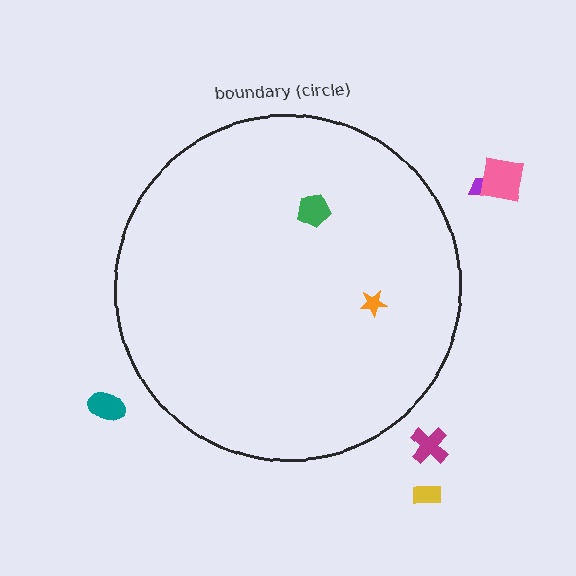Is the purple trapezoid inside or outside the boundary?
Outside.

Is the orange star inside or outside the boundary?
Inside.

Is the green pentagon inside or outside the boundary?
Inside.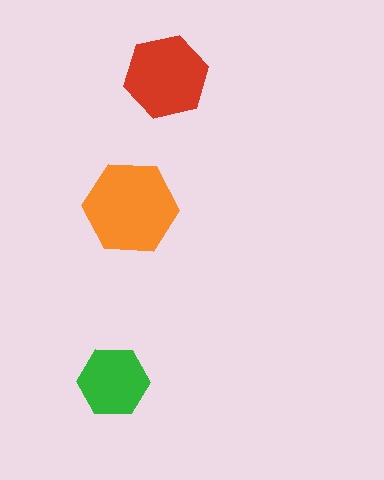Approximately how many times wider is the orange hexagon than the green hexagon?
About 1.5 times wider.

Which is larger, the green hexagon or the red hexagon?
The red one.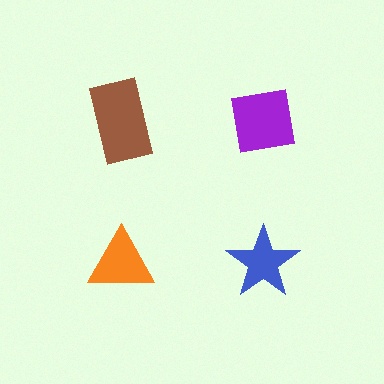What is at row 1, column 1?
A brown rectangle.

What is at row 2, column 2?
A blue star.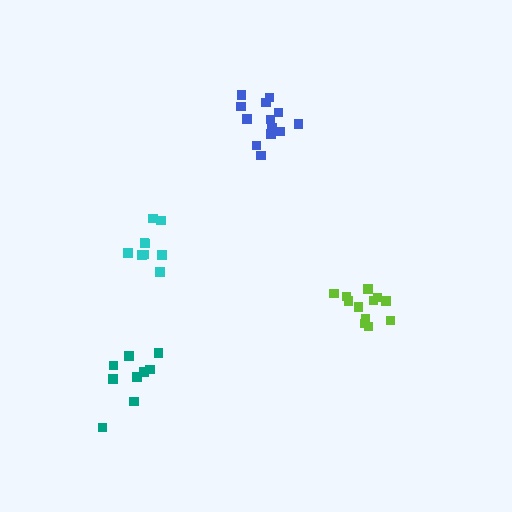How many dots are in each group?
Group 1: 9 dots, Group 2: 12 dots, Group 3: 13 dots, Group 4: 9 dots (43 total).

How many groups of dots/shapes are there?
There are 4 groups.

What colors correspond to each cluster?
The clusters are colored: teal, lime, blue, cyan.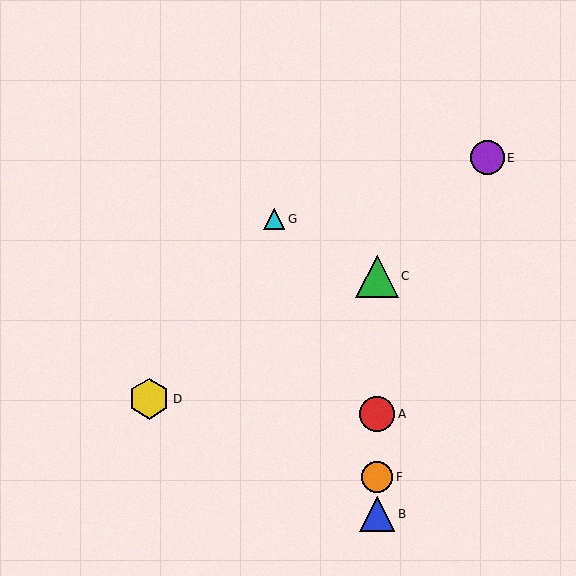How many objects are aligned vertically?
4 objects (A, B, C, F) are aligned vertically.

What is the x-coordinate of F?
Object F is at x≈377.